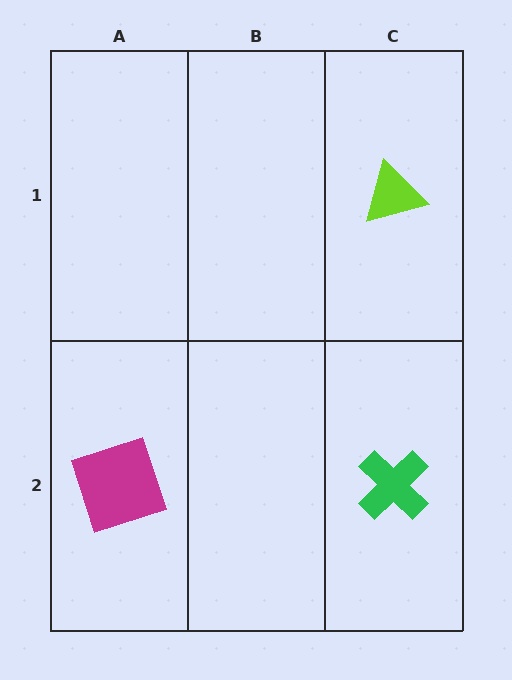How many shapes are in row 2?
2 shapes.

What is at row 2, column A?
A magenta square.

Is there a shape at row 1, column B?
No, that cell is empty.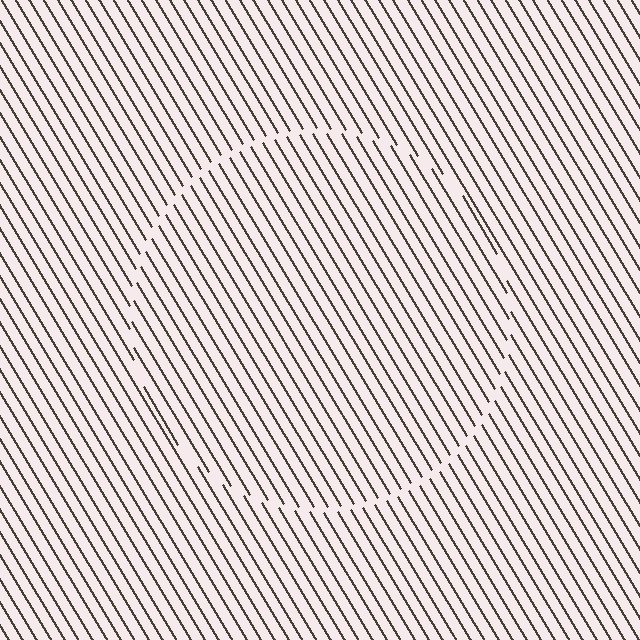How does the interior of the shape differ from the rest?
The interior of the shape contains the same grating, shifted by half a period — the contour is defined by the phase discontinuity where line-ends from the inner and outer gratings abut.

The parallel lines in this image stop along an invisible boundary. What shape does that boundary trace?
An illusory circle. The interior of the shape contains the same grating, shifted by half a period — the contour is defined by the phase discontinuity where line-ends from the inner and outer gratings abut.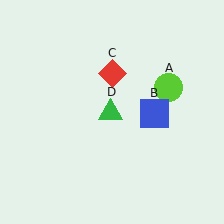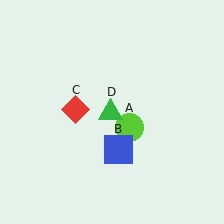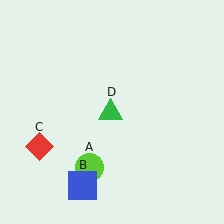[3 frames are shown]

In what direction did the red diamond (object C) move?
The red diamond (object C) moved down and to the left.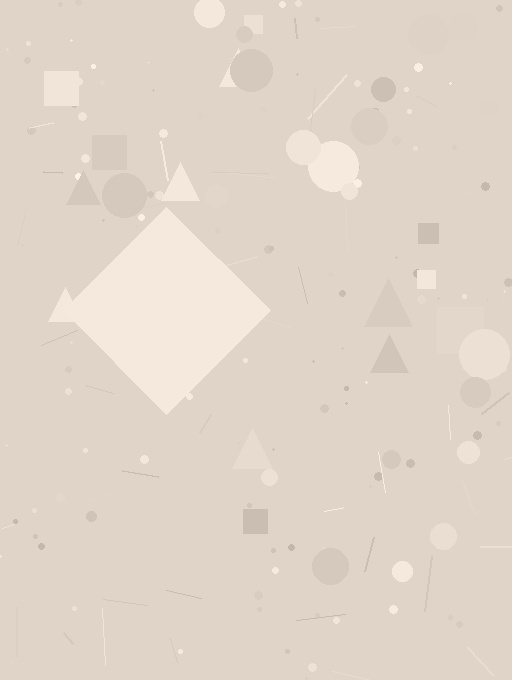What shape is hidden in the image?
A diamond is hidden in the image.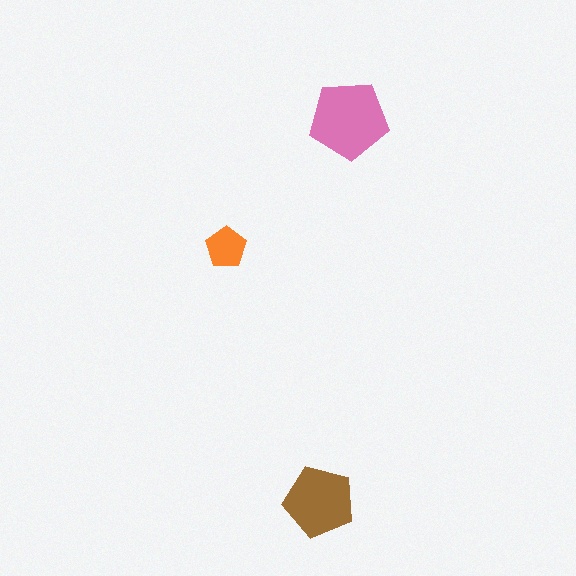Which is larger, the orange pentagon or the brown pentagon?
The brown one.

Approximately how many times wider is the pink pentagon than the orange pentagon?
About 2 times wider.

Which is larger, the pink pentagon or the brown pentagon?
The pink one.